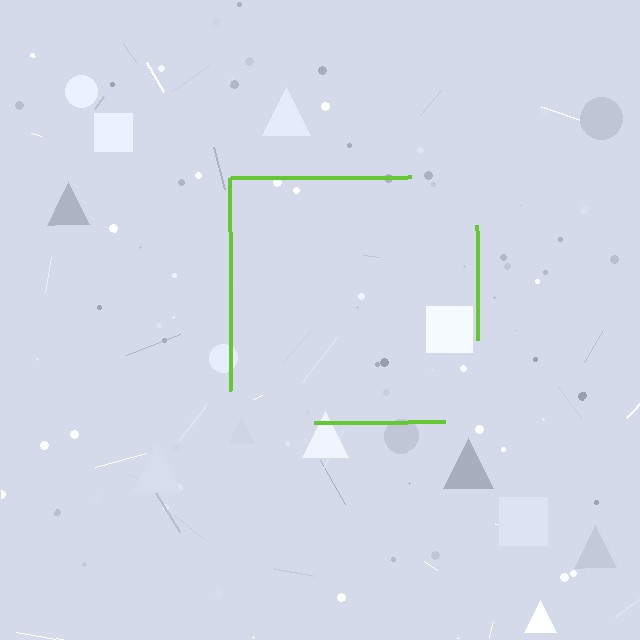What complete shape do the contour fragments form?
The contour fragments form a square.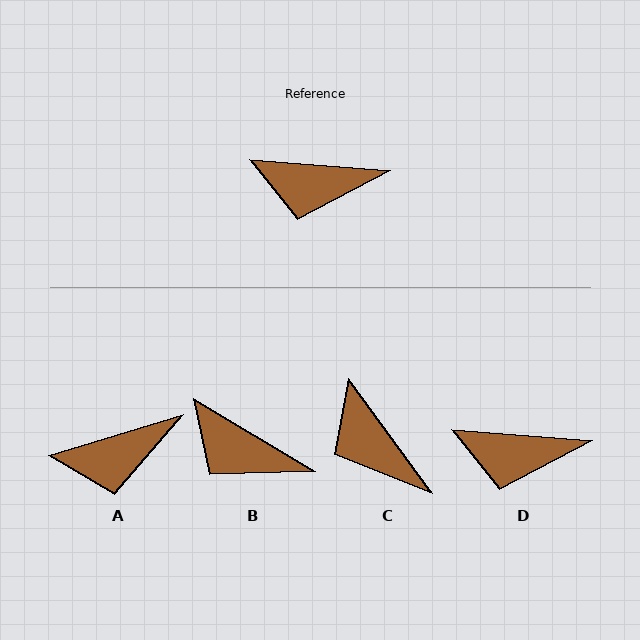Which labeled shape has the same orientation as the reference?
D.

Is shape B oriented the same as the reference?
No, it is off by about 26 degrees.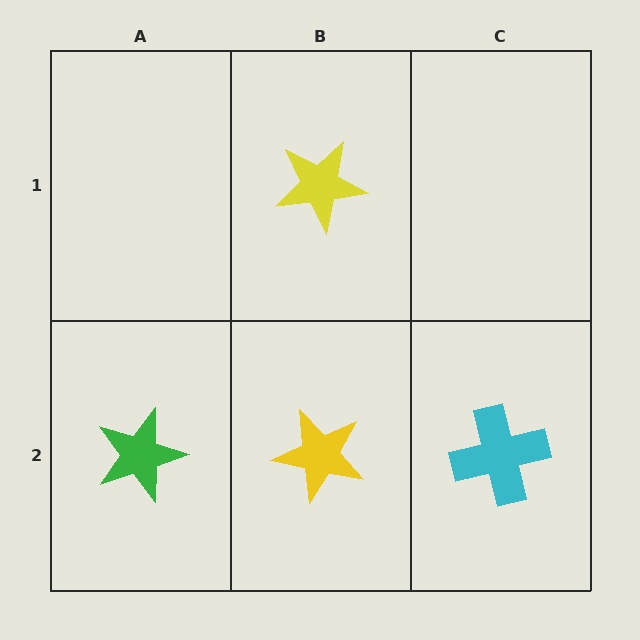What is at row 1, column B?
A yellow star.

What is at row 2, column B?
A yellow star.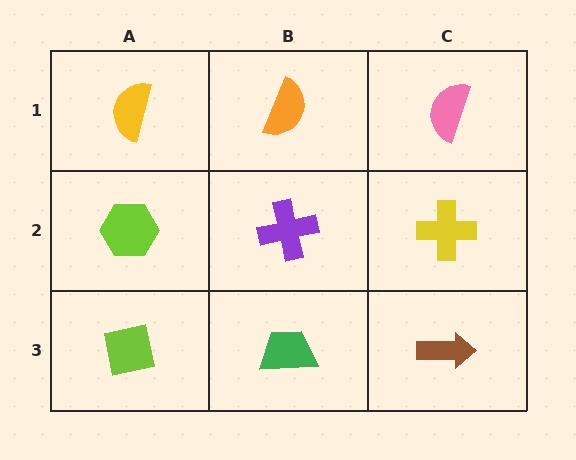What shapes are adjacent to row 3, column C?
A yellow cross (row 2, column C), a green trapezoid (row 3, column B).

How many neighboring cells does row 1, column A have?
2.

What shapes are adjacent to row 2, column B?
An orange semicircle (row 1, column B), a green trapezoid (row 3, column B), a lime hexagon (row 2, column A), a yellow cross (row 2, column C).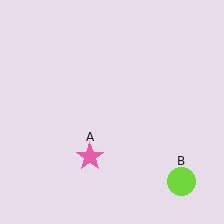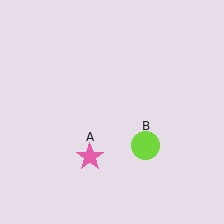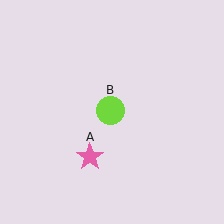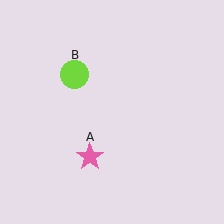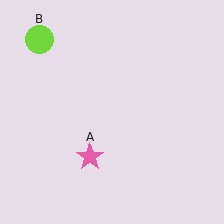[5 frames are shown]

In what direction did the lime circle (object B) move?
The lime circle (object B) moved up and to the left.